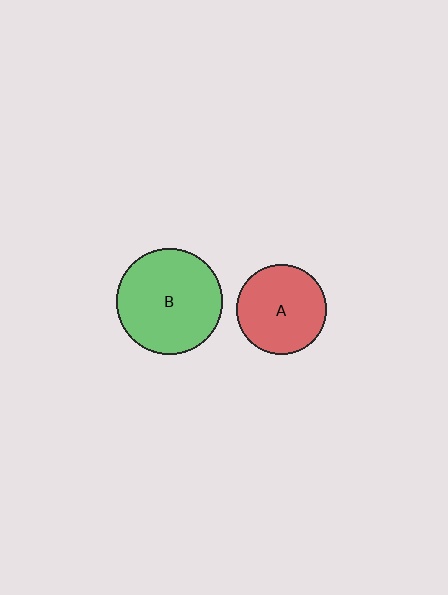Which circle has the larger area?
Circle B (green).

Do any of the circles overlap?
No, none of the circles overlap.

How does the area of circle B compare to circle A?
Approximately 1.4 times.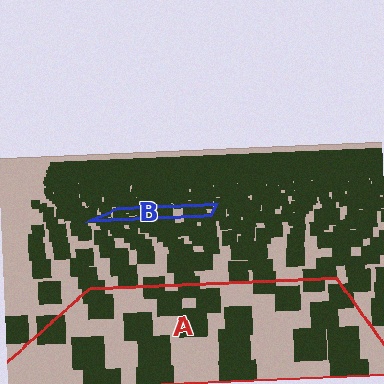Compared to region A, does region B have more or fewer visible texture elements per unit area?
Region B has more texture elements per unit area — they are packed more densely because it is farther away.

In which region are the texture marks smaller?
The texture marks are smaller in region B, because it is farther away.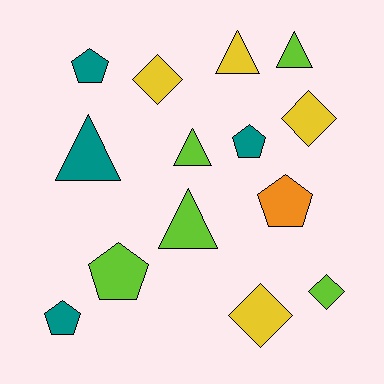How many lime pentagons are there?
There is 1 lime pentagon.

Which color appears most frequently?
Lime, with 5 objects.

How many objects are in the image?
There are 14 objects.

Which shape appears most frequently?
Pentagon, with 5 objects.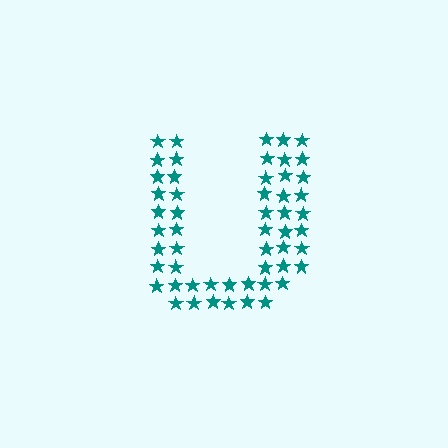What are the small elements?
The small elements are stars.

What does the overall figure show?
The overall figure shows the letter U.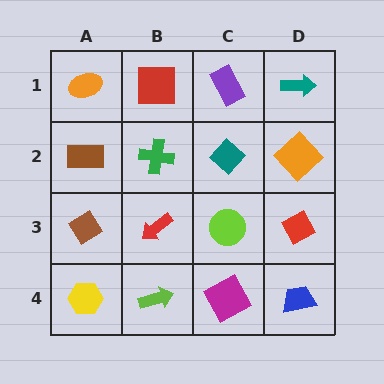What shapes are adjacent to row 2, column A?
An orange ellipse (row 1, column A), a brown diamond (row 3, column A), a green cross (row 2, column B).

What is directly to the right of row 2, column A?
A green cross.